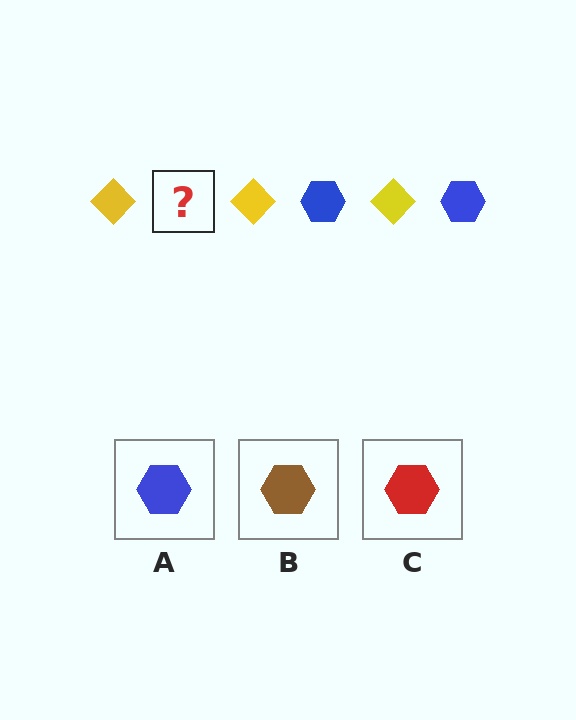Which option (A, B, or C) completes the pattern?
A.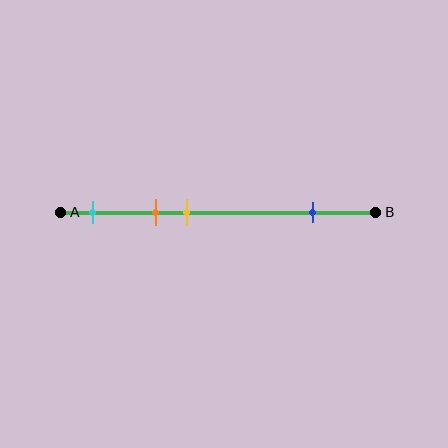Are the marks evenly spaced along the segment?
No, the marks are not evenly spaced.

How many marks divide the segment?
There are 4 marks dividing the segment.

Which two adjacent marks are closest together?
The orange and yellow marks are the closest adjacent pair.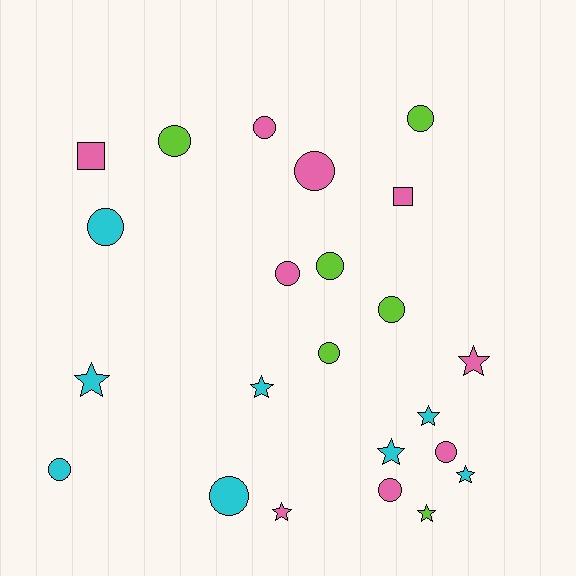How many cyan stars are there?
There are 5 cyan stars.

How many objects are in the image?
There are 23 objects.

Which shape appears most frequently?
Circle, with 13 objects.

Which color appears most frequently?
Pink, with 9 objects.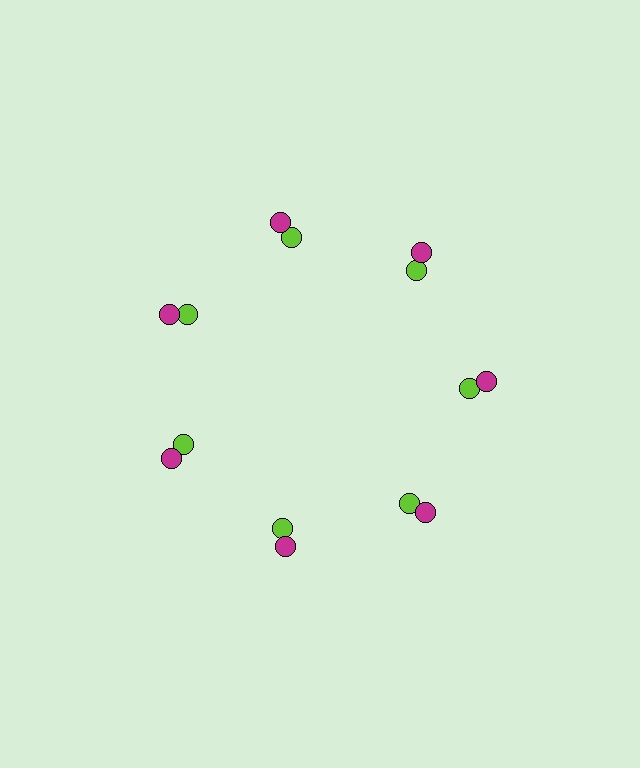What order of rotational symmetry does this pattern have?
This pattern has 7-fold rotational symmetry.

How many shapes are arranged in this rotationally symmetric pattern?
There are 14 shapes, arranged in 7 groups of 2.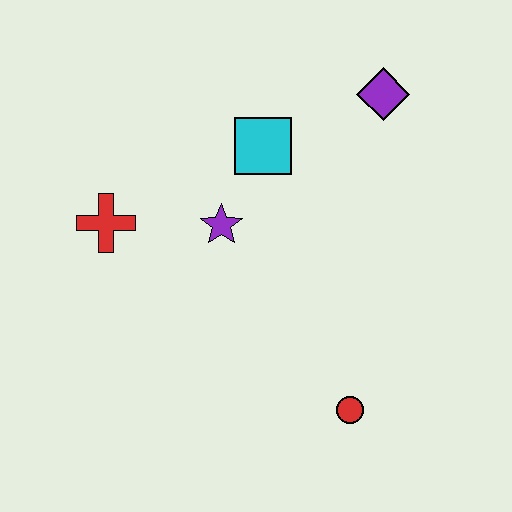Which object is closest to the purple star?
The cyan square is closest to the purple star.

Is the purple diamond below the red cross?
No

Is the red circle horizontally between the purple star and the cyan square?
No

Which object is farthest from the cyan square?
The red circle is farthest from the cyan square.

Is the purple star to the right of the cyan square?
No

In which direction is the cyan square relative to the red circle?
The cyan square is above the red circle.